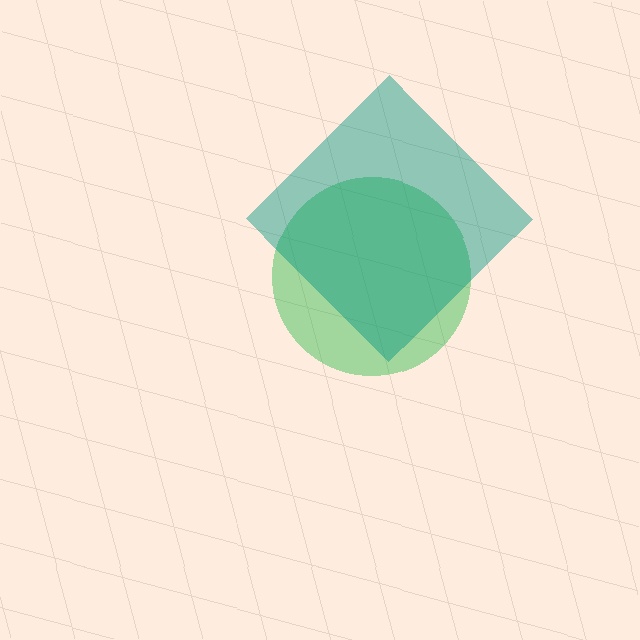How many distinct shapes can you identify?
There are 2 distinct shapes: a green circle, a teal diamond.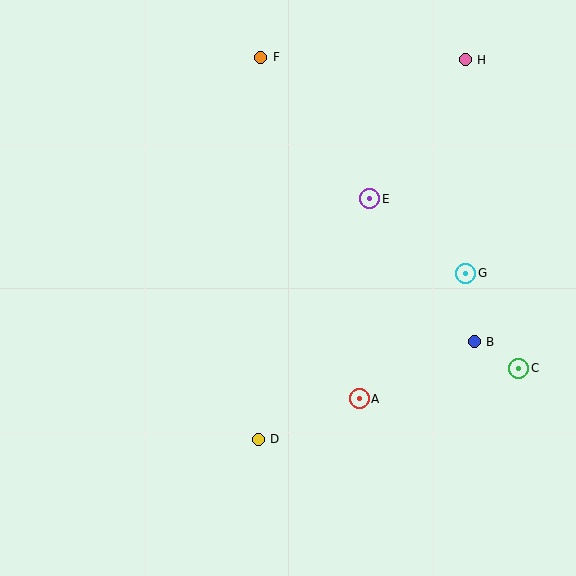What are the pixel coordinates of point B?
Point B is at (474, 342).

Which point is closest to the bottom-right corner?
Point C is closest to the bottom-right corner.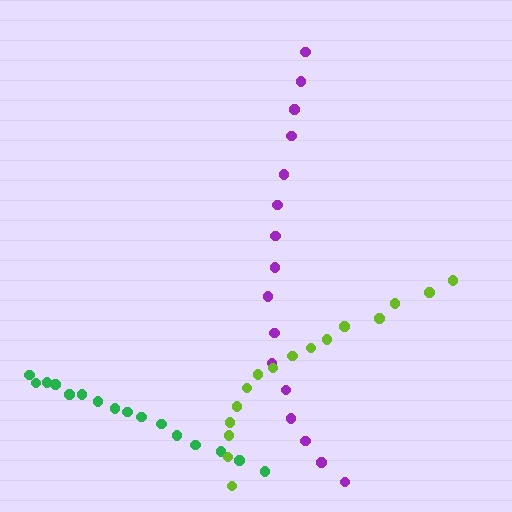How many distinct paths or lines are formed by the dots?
There are 3 distinct paths.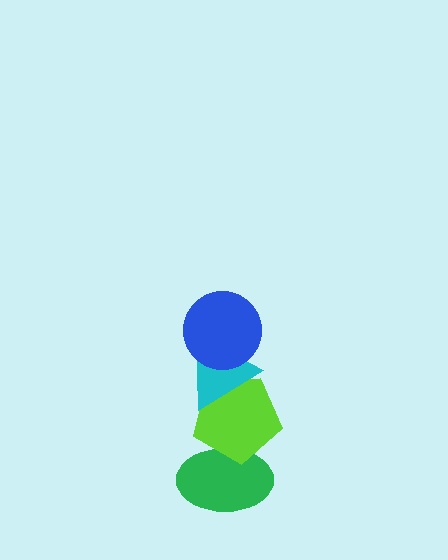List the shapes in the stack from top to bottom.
From top to bottom: the blue circle, the cyan triangle, the lime pentagon, the green ellipse.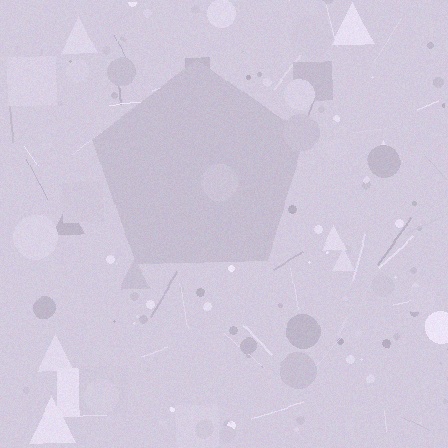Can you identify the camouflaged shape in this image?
The camouflaged shape is a pentagon.